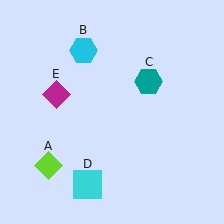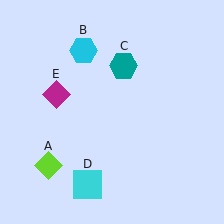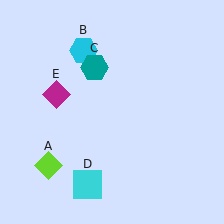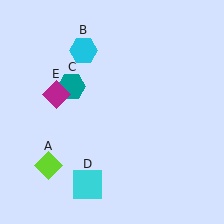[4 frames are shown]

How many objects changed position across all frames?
1 object changed position: teal hexagon (object C).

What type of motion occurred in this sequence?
The teal hexagon (object C) rotated counterclockwise around the center of the scene.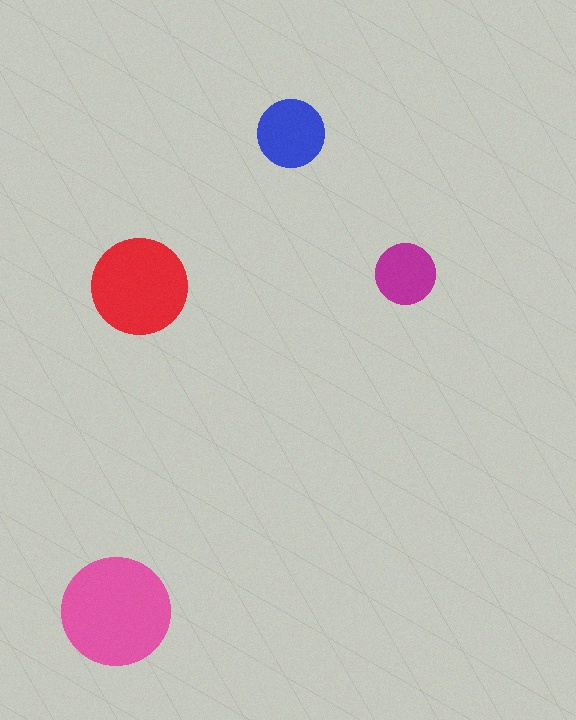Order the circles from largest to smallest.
the pink one, the red one, the blue one, the magenta one.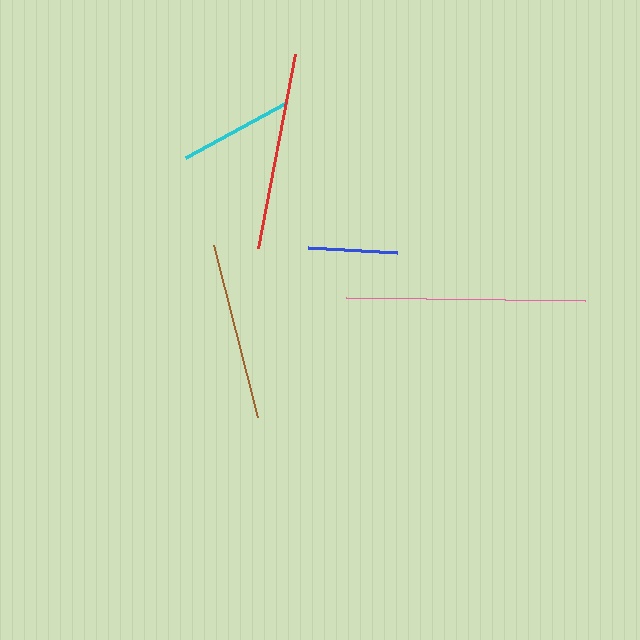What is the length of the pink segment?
The pink segment is approximately 239 pixels long.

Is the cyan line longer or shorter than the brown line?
The brown line is longer than the cyan line.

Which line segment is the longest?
The pink line is the longest at approximately 239 pixels.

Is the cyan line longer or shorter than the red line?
The red line is longer than the cyan line.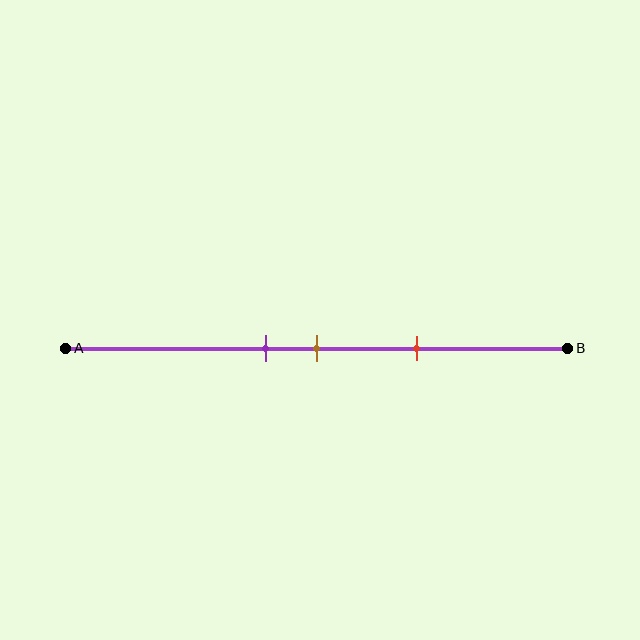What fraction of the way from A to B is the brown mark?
The brown mark is approximately 50% (0.5) of the way from A to B.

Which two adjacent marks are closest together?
The purple and brown marks are the closest adjacent pair.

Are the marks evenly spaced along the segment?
Yes, the marks are approximately evenly spaced.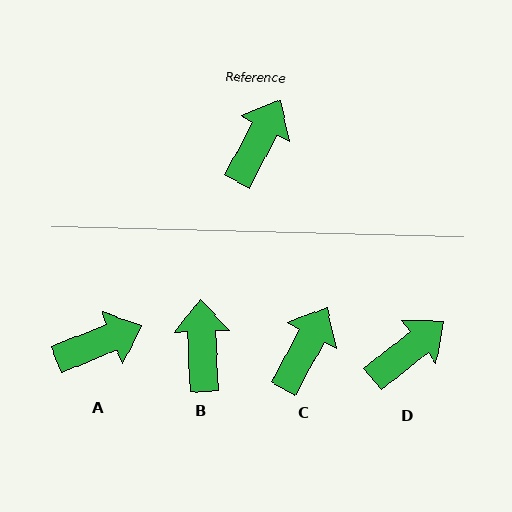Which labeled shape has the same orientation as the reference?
C.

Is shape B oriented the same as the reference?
No, it is off by about 30 degrees.